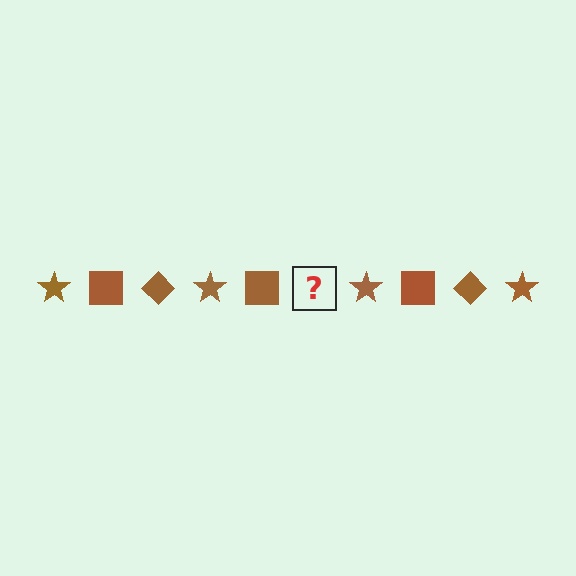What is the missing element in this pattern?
The missing element is a brown diamond.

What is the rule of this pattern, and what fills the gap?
The rule is that the pattern cycles through star, square, diamond shapes in brown. The gap should be filled with a brown diamond.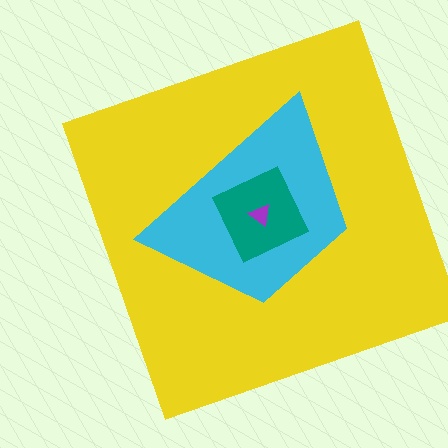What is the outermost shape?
The yellow square.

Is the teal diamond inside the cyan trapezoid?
Yes.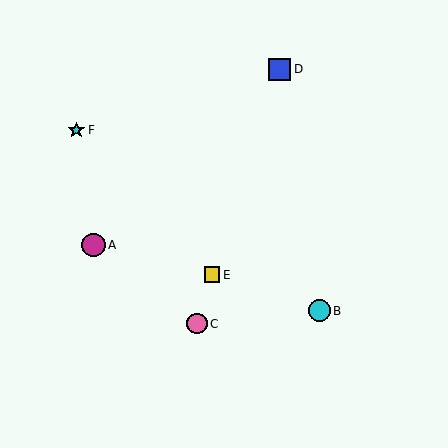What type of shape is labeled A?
Shape A is a magenta circle.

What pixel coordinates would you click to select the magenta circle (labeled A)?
Click at (94, 245) to select the magenta circle A.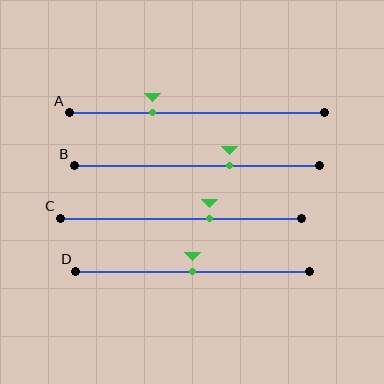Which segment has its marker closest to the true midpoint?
Segment D has its marker closest to the true midpoint.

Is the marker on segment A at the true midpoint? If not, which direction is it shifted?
No, the marker on segment A is shifted to the left by about 17% of the segment length.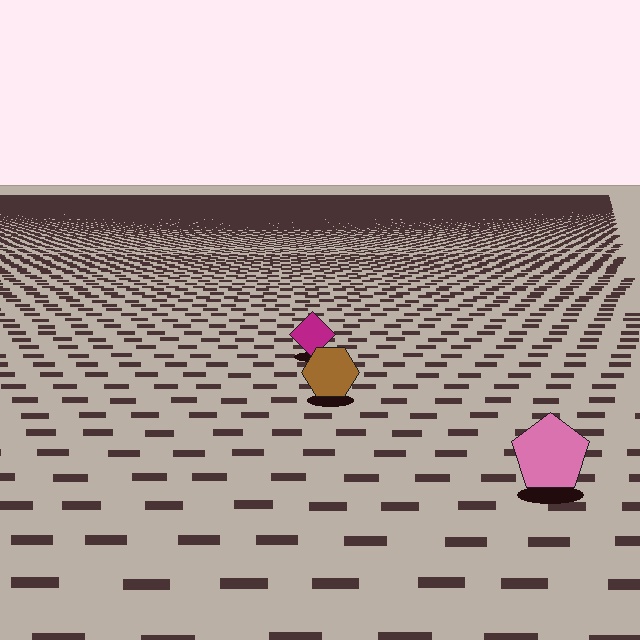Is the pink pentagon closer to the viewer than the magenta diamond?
Yes. The pink pentagon is closer — you can tell from the texture gradient: the ground texture is coarser near it.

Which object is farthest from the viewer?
The magenta diamond is farthest from the viewer. It appears smaller and the ground texture around it is denser.